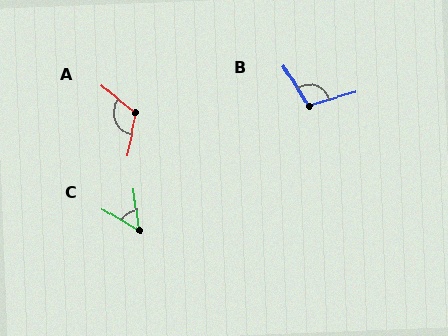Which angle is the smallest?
C, at approximately 52 degrees.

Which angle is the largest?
A, at approximately 119 degrees.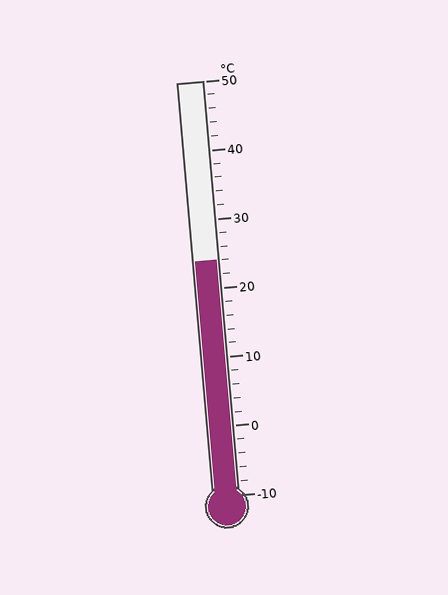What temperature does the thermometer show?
The thermometer shows approximately 24°C.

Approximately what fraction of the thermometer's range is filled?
The thermometer is filled to approximately 55% of its range.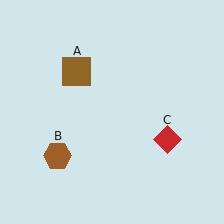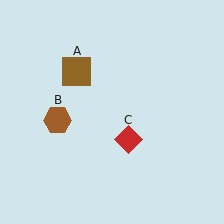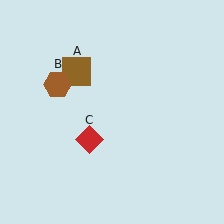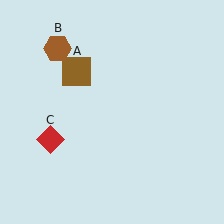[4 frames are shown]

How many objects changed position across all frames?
2 objects changed position: brown hexagon (object B), red diamond (object C).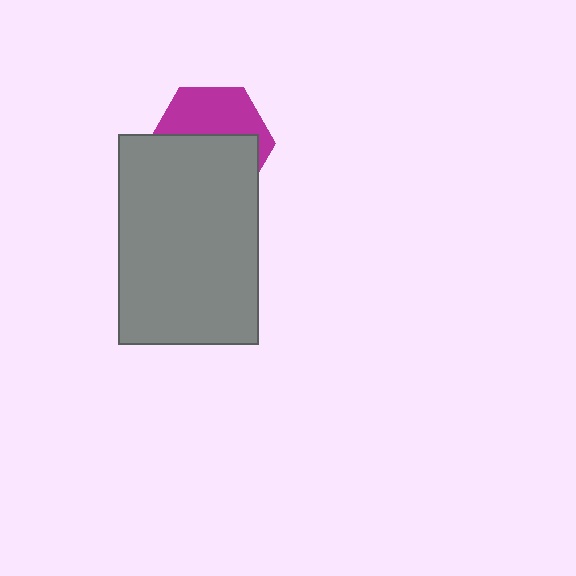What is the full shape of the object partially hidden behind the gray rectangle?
The partially hidden object is a magenta hexagon.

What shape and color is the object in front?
The object in front is a gray rectangle.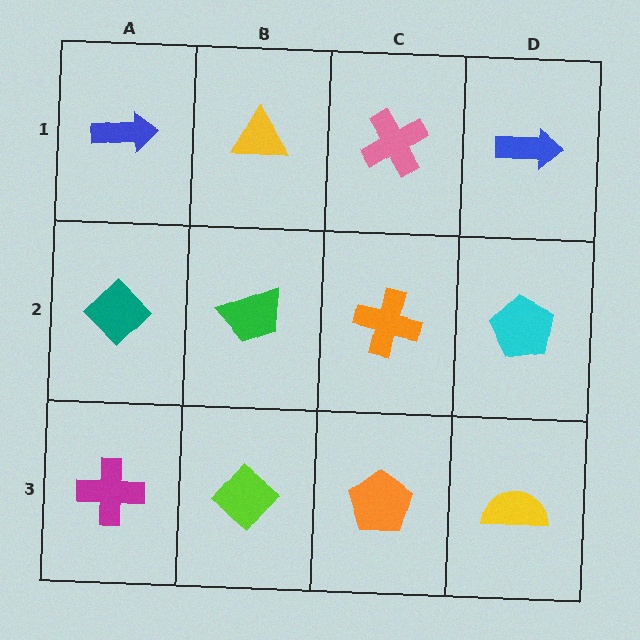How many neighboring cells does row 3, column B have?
3.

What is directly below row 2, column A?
A magenta cross.